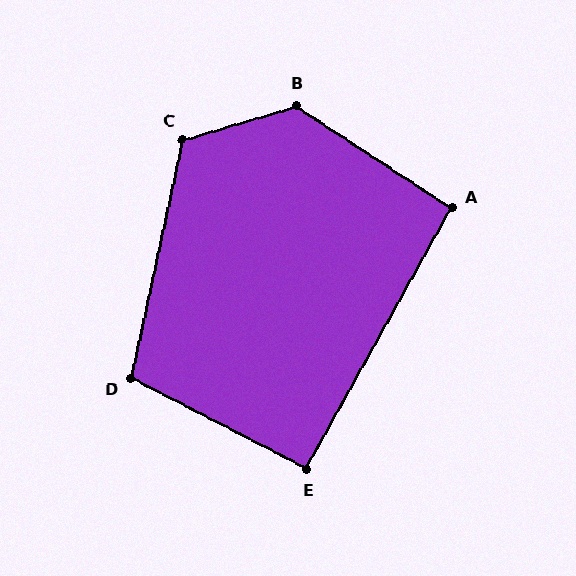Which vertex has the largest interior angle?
B, at approximately 130 degrees.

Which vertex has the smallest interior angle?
E, at approximately 92 degrees.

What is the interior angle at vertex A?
Approximately 94 degrees (approximately right).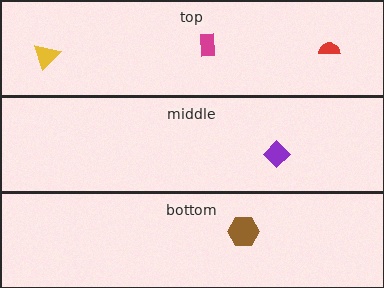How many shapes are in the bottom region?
1.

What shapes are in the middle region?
The purple diamond.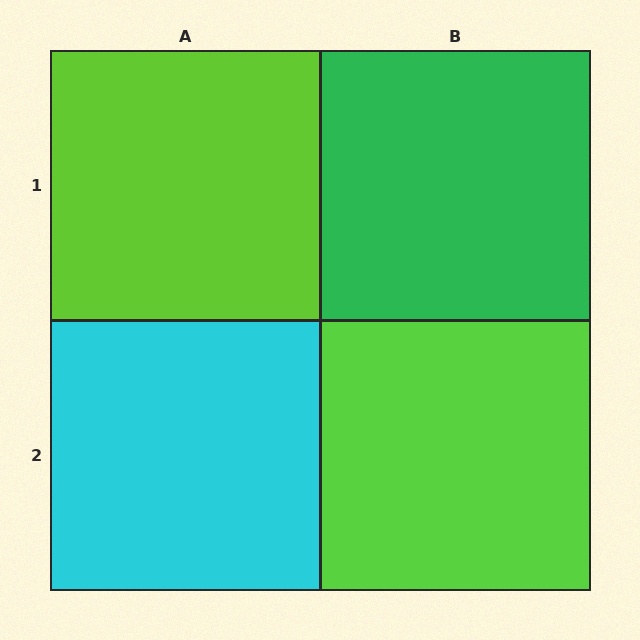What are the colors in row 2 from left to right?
Cyan, lime.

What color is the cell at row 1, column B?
Green.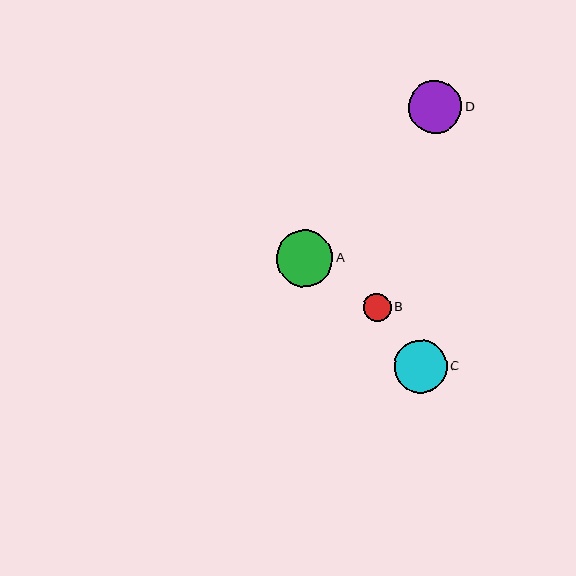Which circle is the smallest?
Circle B is the smallest with a size of approximately 28 pixels.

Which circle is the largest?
Circle A is the largest with a size of approximately 56 pixels.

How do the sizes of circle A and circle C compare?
Circle A and circle C are approximately the same size.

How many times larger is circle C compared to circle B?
Circle C is approximately 1.9 times the size of circle B.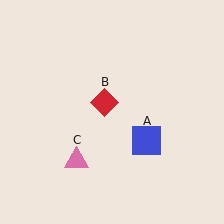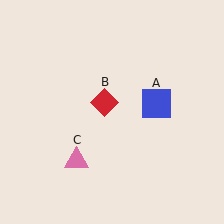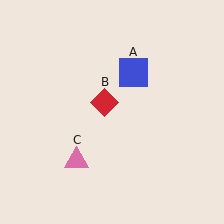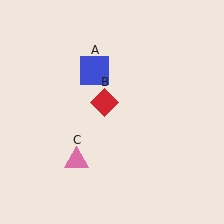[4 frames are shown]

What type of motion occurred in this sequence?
The blue square (object A) rotated counterclockwise around the center of the scene.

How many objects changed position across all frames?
1 object changed position: blue square (object A).